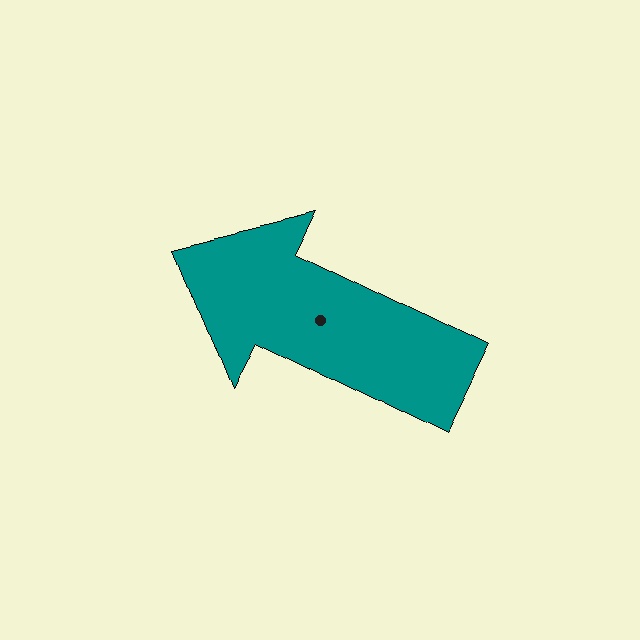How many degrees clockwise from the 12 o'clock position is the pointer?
Approximately 297 degrees.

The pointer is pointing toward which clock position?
Roughly 10 o'clock.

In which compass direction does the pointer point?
Northwest.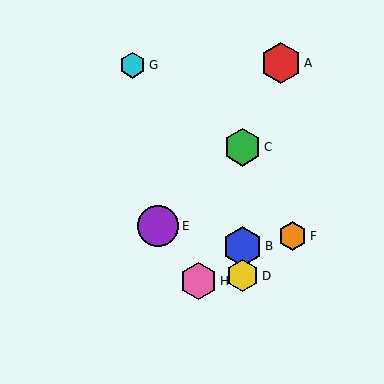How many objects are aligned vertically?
3 objects (B, C, D) are aligned vertically.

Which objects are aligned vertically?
Objects B, C, D are aligned vertically.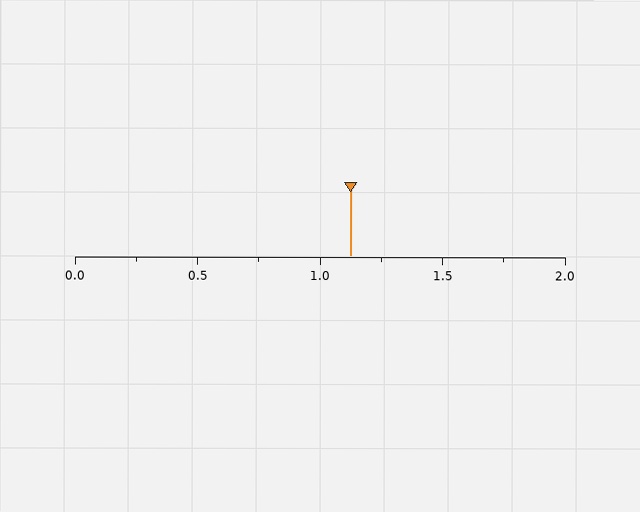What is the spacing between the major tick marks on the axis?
The major ticks are spaced 0.5 apart.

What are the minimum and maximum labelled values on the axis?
The axis runs from 0.0 to 2.0.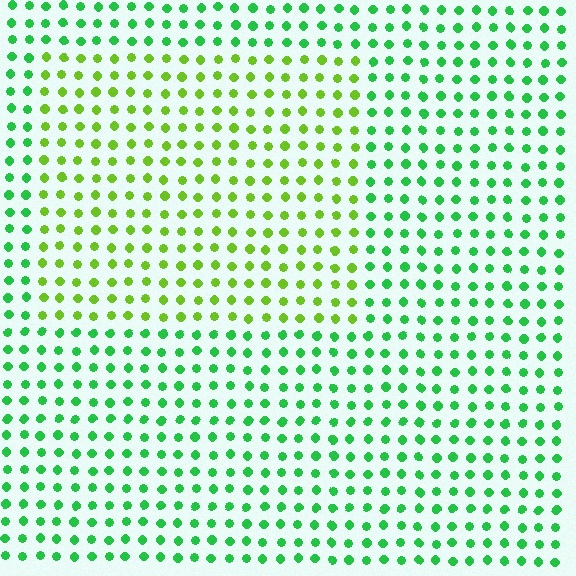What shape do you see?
I see a rectangle.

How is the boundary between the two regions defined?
The boundary is defined purely by a slight shift in hue (about 40 degrees). Spacing, size, and orientation are identical on both sides.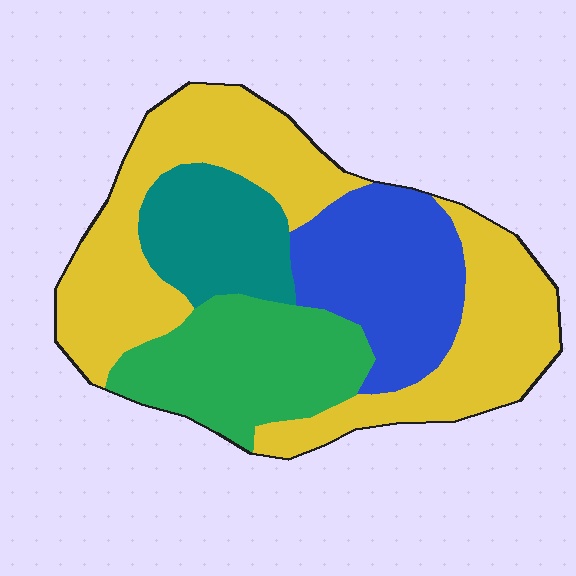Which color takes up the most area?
Yellow, at roughly 45%.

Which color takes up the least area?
Teal, at roughly 15%.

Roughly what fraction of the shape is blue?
Blue covers roughly 20% of the shape.